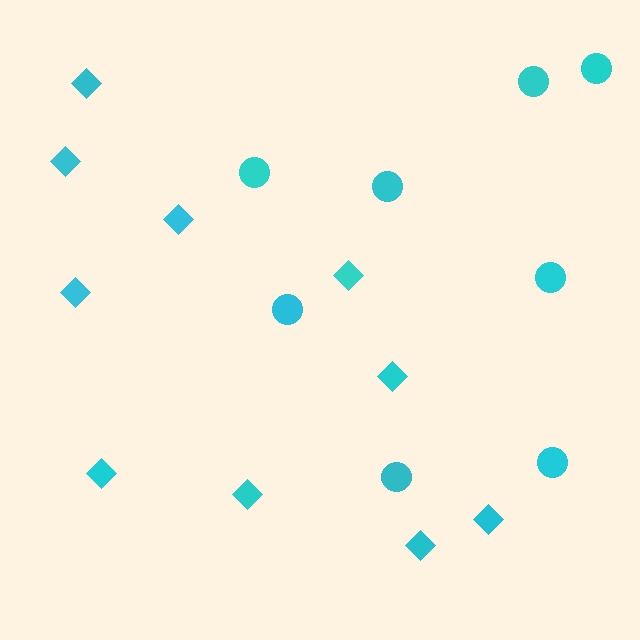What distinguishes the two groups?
There are 2 groups: one group of circles (8) and one group of diamonds (10).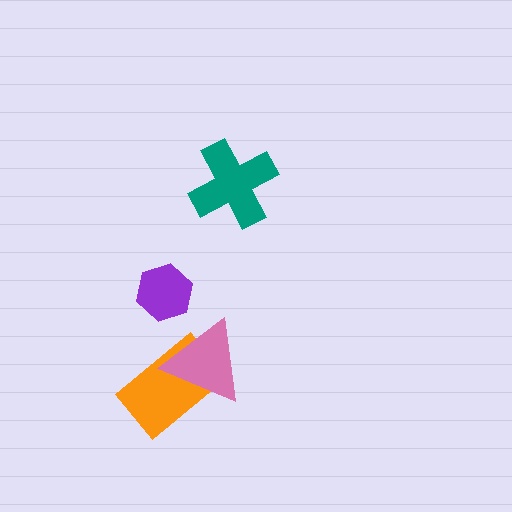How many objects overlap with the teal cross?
0 objects overlap with the teal cross.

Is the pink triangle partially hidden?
No, no other shape covers it.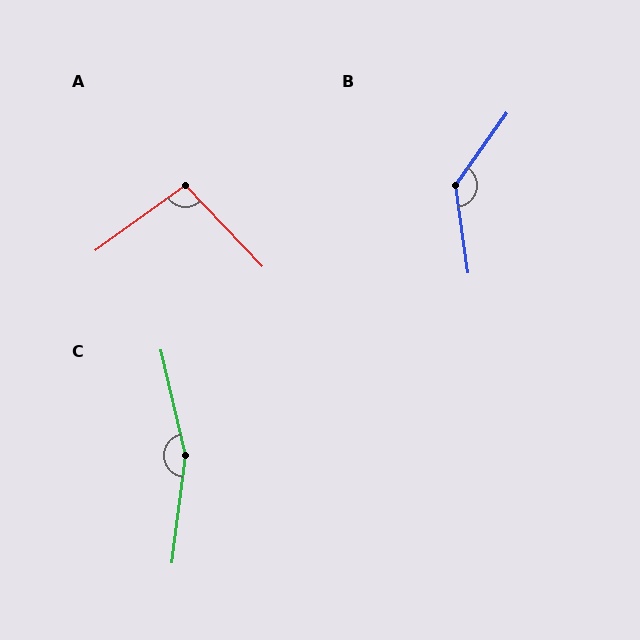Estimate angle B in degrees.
Approximately 137 degrees.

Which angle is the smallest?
A, at approximately 98 degrees.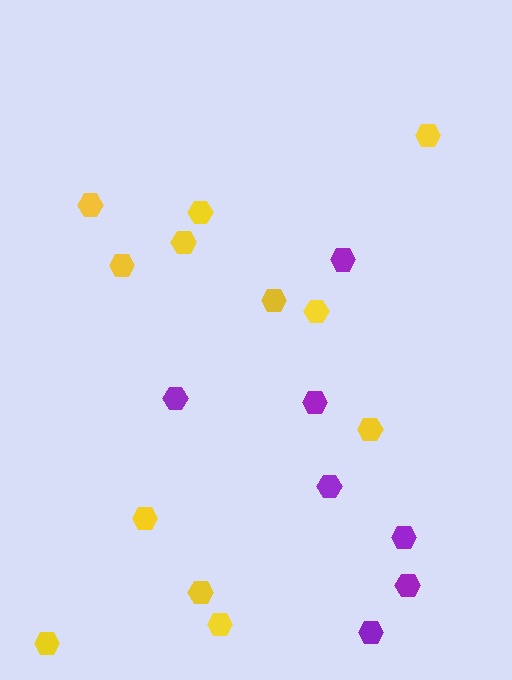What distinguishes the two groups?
There are 2 groups: one group of yellow hexagons (12) and one group of purple hexagons (7).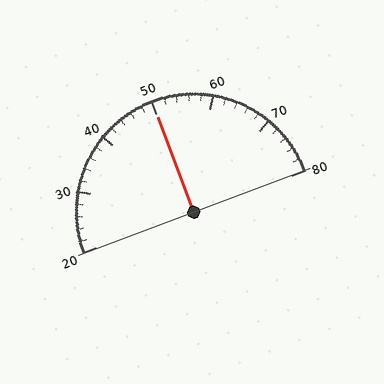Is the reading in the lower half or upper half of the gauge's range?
The reading is in the upper half of the range (20 to 80).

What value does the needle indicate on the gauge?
The needle indicates approximately 50.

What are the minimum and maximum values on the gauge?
The gauge ranges from 20 to 80.